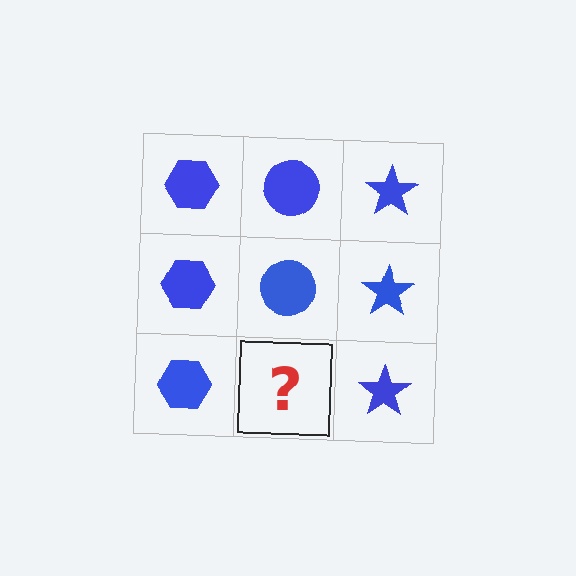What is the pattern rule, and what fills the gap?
The rule is that each column has a consistent shape. The gap should be filled with a blue circle.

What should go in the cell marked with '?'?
The missing cell should contain a blue circle.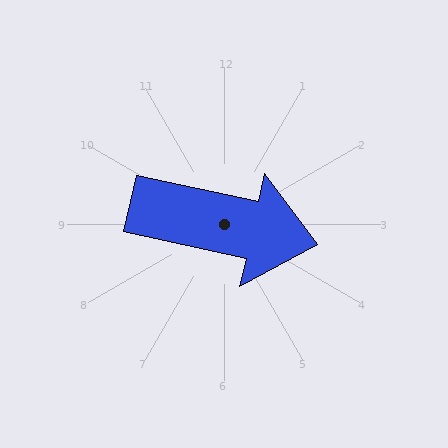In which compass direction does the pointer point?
East.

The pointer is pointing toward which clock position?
Roughly 3 o'clock.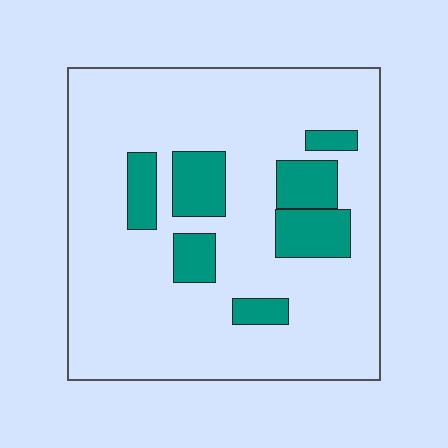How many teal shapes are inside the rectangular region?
7.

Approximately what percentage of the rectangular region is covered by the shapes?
Approximately 20%.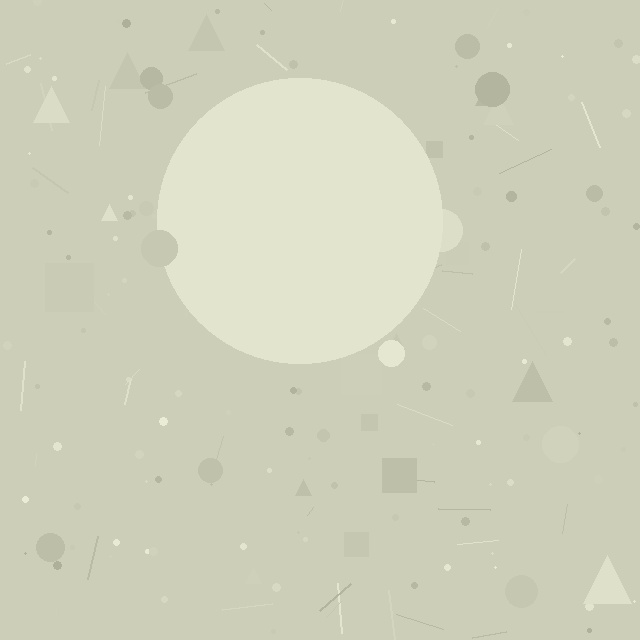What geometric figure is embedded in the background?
A circle is embedded in the background.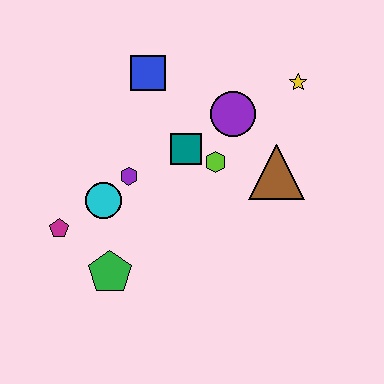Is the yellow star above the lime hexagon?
Yes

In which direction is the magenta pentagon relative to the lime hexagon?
The magenta pentagon is to the left of the lime hexagon.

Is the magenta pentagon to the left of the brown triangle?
Yes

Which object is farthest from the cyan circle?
The yellow star is farthest from the cyan circle.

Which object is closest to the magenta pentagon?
The cyan circle is closest to the magenta pentagon.